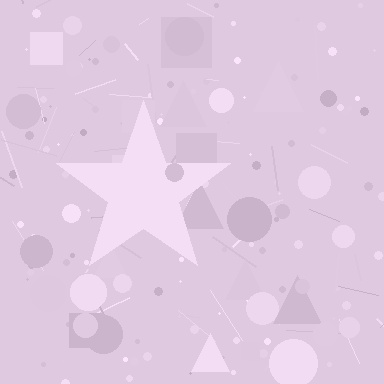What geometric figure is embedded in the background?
A star is embedded in the background.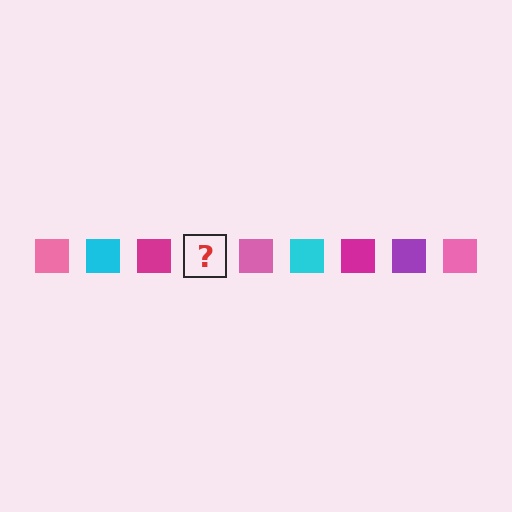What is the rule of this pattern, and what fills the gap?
The rule is that the pattern cycles through pink, cyan, magenta, purple squares. The gap should be filled with a purple square.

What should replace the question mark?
The question mark should be replaced with a purple square.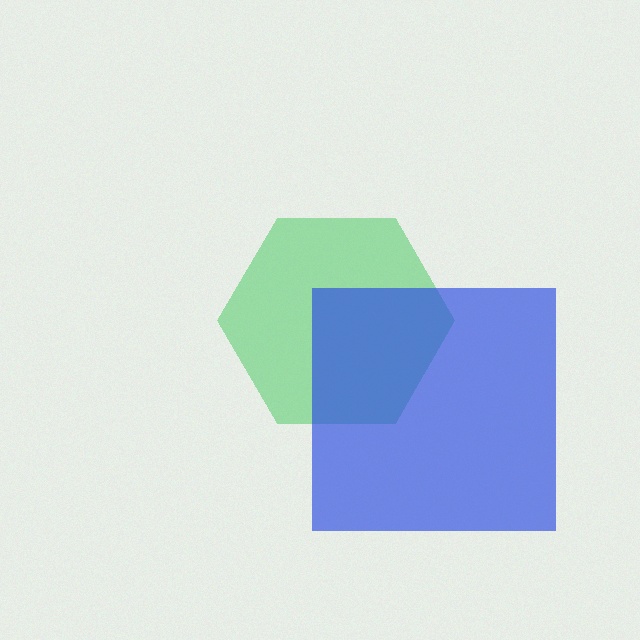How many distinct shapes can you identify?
There are 2 distinct shapes: a green hexagon, a blue square.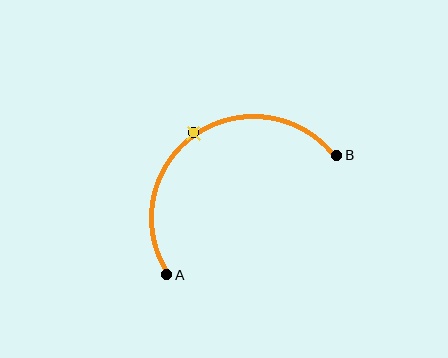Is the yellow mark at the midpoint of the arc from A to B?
Yes. The yellow mark lies on the arc at equal arc-length from both A and B — it is the arc midpoint.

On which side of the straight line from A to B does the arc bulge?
The arc bulges above and to the left of the straight line connecting A and B.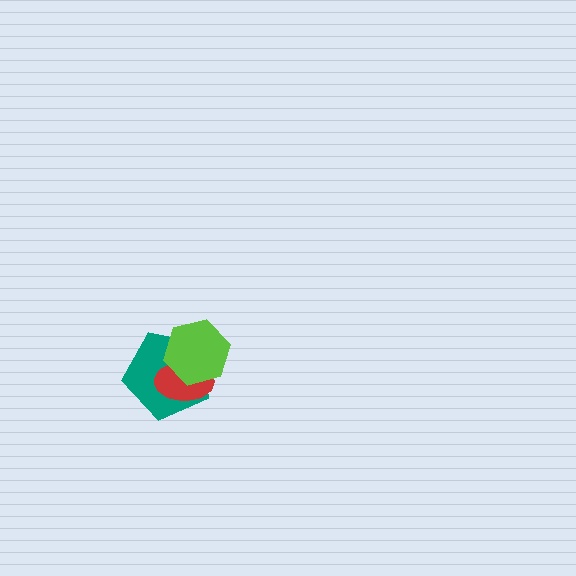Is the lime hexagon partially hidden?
No, no other shape covers it.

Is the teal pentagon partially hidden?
Yes, it is partially covered by another shape.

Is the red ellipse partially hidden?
Yes, it is partially covered by another shape.